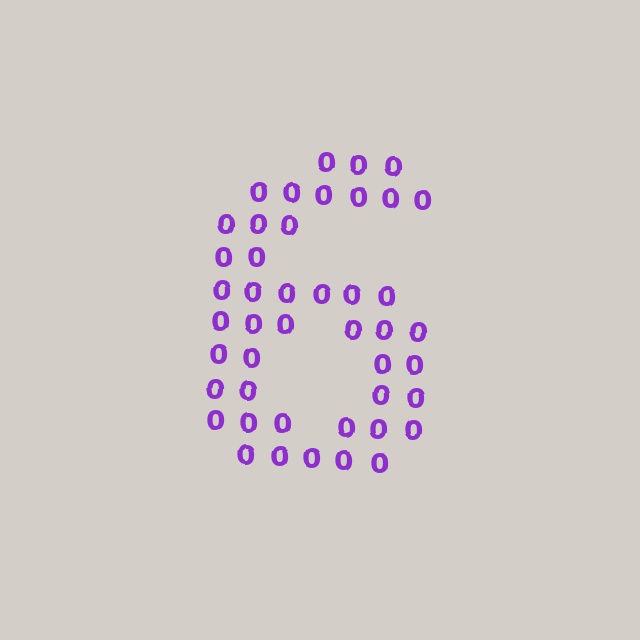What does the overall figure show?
The overall figure shows the digit 6.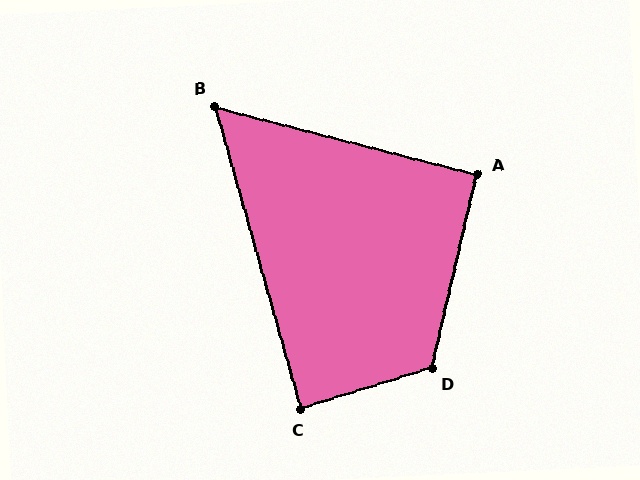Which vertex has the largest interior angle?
D, at approximately 120 degrees.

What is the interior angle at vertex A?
Approximately 91 degrees (approximately right).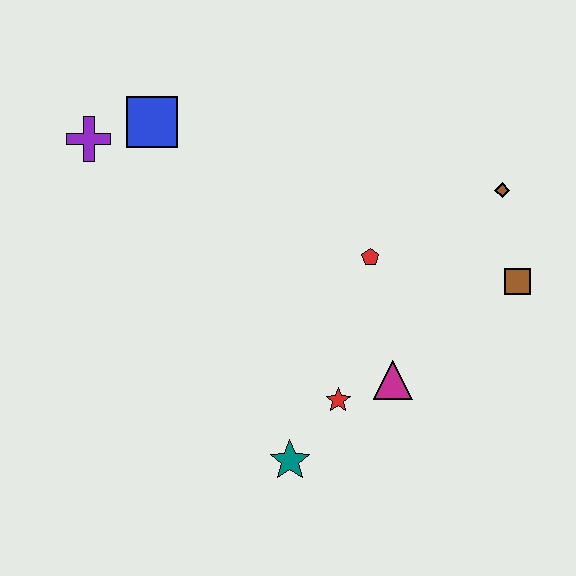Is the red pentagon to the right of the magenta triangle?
No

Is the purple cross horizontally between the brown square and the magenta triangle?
No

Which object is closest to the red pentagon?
The magenta triangle is closest to the red pentagon.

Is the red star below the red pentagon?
Yes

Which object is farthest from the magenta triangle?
The purple cross is farthest from the magenta triangle.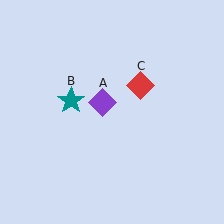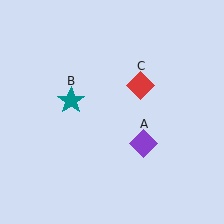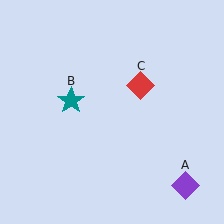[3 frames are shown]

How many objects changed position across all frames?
1 object changed position: purple diamond (object A).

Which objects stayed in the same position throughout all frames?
Teal star (object B) and red diamond (object C) remained stationary.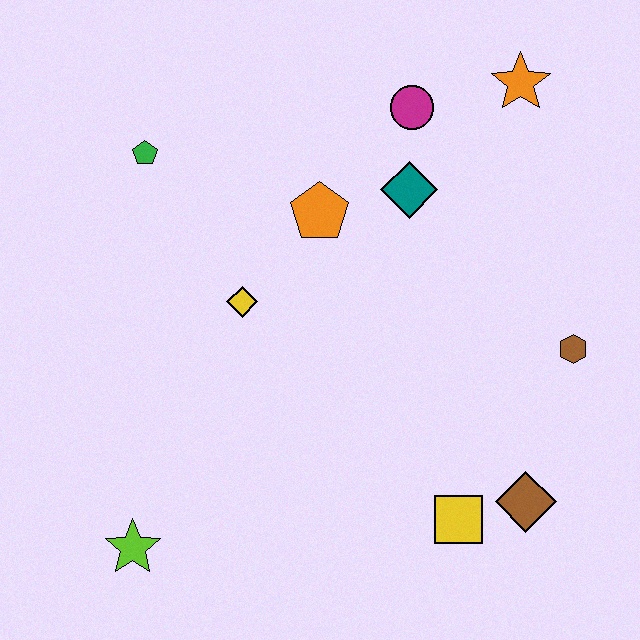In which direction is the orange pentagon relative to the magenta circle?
The orange pentagon is below the magenta circle.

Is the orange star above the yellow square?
Yes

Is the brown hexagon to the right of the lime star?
Yes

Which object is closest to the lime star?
The yellow diamond is closest to the lime star.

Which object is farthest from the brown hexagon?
The lime star is farthest from the brown hexagon.